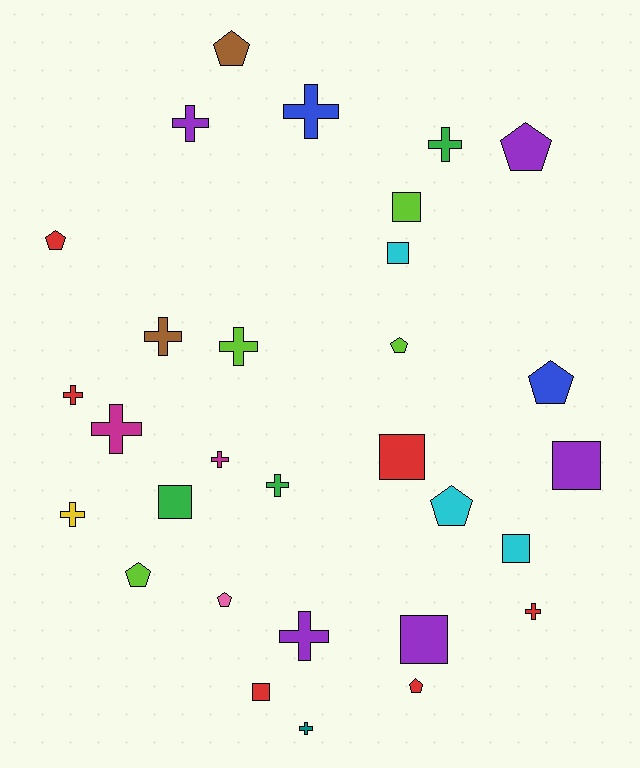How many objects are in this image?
There are 30 objects.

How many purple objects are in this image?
There are 5 purple objects.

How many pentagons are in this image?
There are 9 pentagons.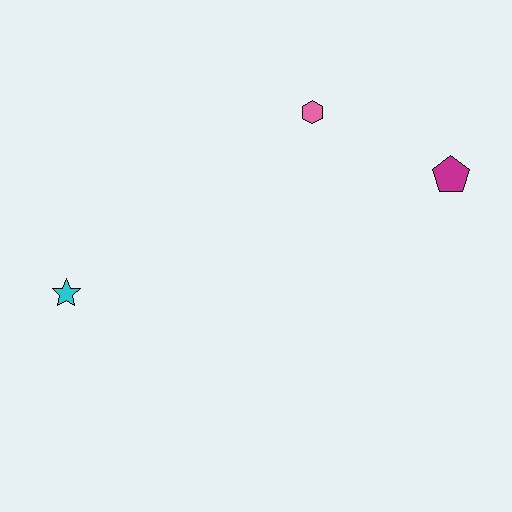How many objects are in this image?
There are 3 objects.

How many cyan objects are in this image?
There is 1 cyan object.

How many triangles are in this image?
There are no triangles.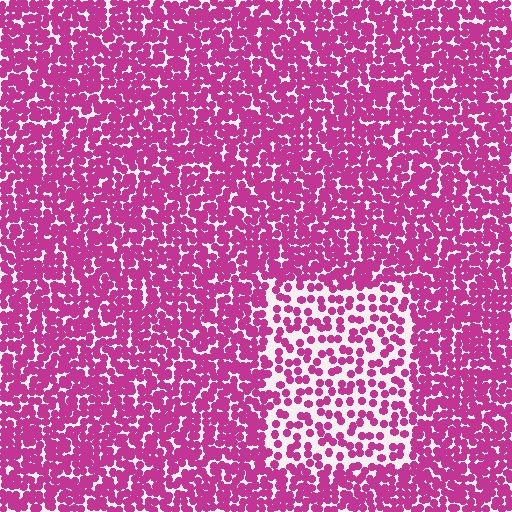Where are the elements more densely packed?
The elements are more densely packed outside the rectangle boundary.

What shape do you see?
I see a rectangle.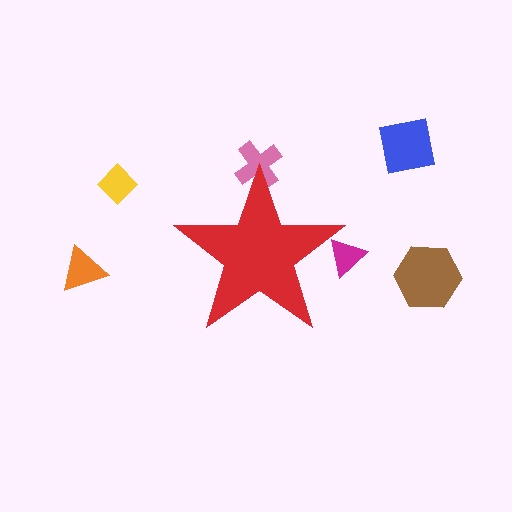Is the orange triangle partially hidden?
No, the orange triangle is fully visible.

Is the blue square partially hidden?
No, the blue square is fully visible.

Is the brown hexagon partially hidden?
No, the brown hexagon is fully visible.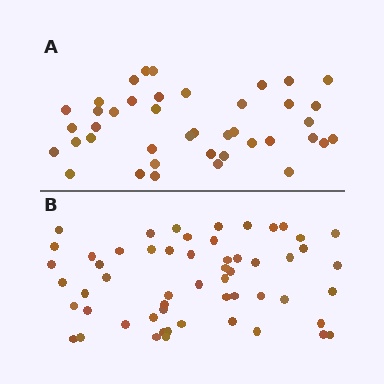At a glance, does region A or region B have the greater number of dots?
Region B (the bottom region) has more dots.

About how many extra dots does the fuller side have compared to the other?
Region B has approximately 15 more dots than region A.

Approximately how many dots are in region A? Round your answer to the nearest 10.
About 40 dots. (The exact count is 41, which rounds to 40.)